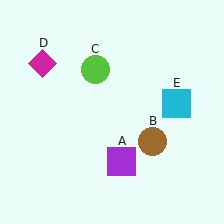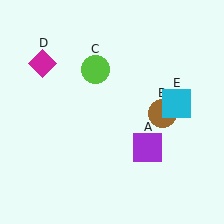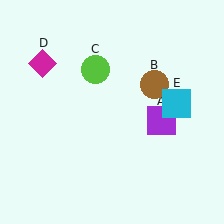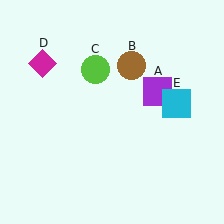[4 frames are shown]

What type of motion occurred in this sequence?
The purple square (object A), brown circle (object B) rotated counterclockwise around the center of the scene.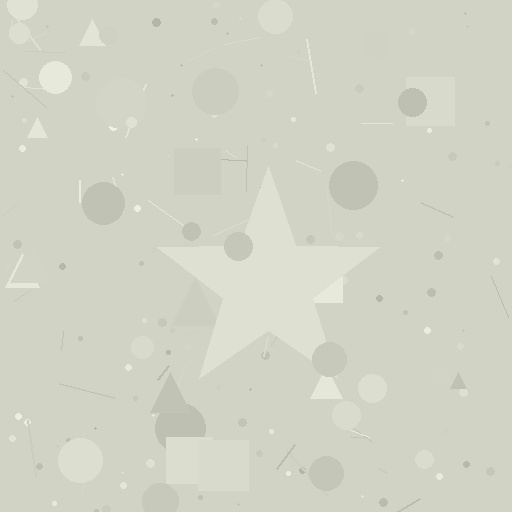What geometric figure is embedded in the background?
A star is embedded in the background.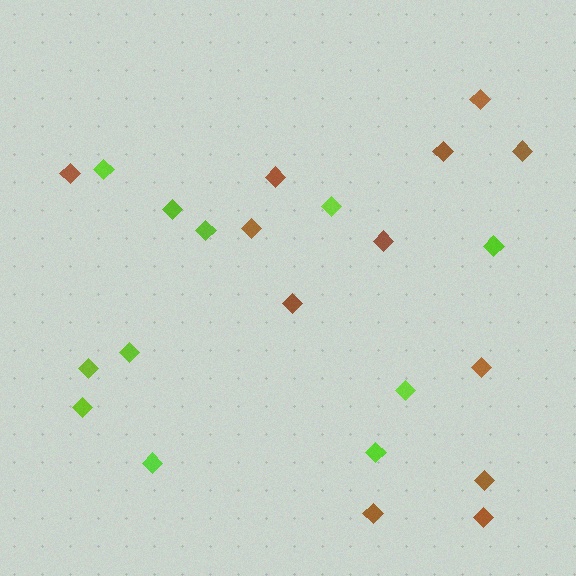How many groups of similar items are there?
There are 2 groups: one group of lime diamonds (11) and one group of brown diamonds (12).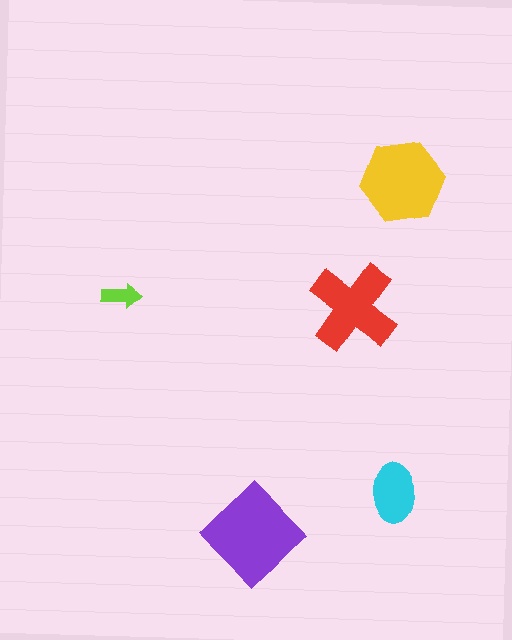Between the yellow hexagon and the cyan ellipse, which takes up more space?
The yellow hexagon.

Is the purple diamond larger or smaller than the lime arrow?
Larger.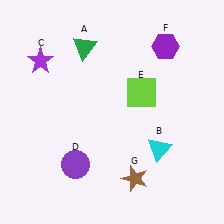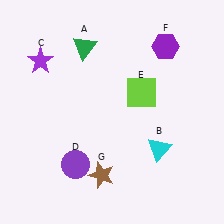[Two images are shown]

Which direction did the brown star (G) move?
The brown star (G) moved left.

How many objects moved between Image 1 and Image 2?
1 object moved between the two images.